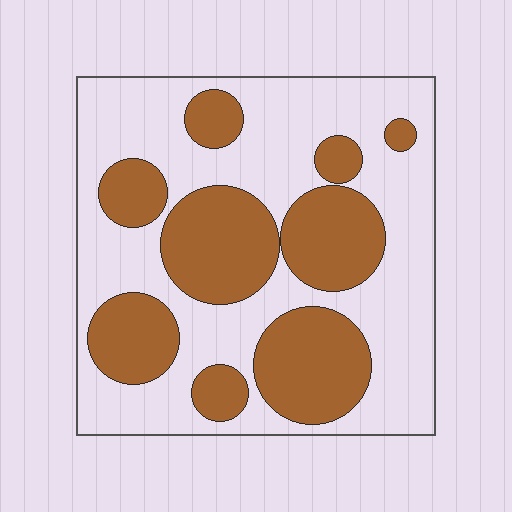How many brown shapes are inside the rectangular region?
9.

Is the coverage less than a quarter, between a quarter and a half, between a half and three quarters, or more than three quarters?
Between a quarter and a half.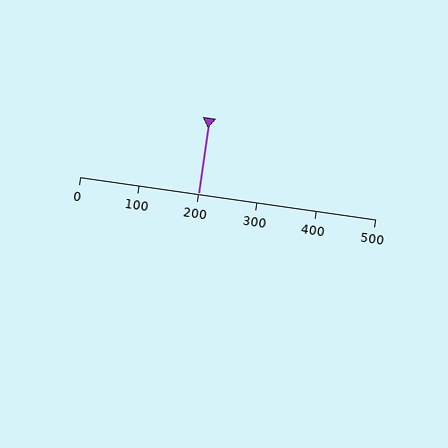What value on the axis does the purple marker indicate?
The marker indicates approximately 200.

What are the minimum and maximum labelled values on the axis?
The axis runs from 0 to 500.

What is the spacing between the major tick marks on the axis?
The major ticks are spaced 100 apart.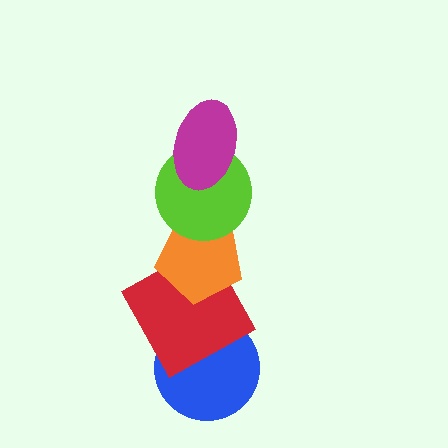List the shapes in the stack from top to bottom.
From top to bottom: the magenta ellipse, the lime circle, the orange pentagon, the red square, the blue circle.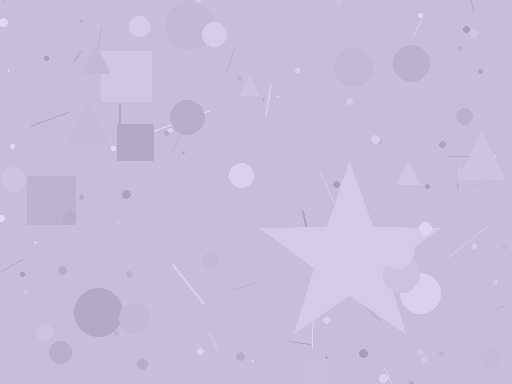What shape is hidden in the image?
A star is hidden in the image.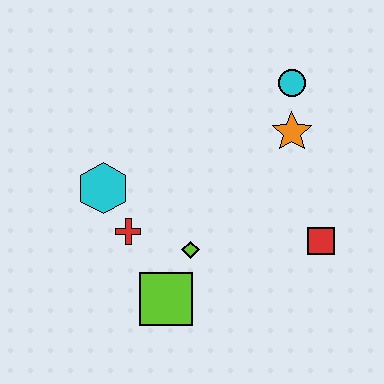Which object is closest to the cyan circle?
The orange star is closest to the cyan circle.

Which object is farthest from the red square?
The cyan hexagon is farthest from the red square.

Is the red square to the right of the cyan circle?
Yes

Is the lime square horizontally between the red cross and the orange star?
Yes